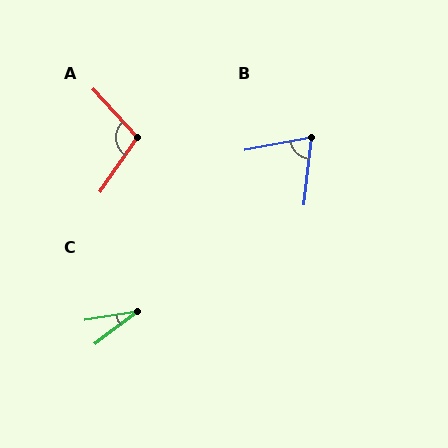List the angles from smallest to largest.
C (28°), B (74°), A (103°).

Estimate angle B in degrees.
Approximately 74 degrees.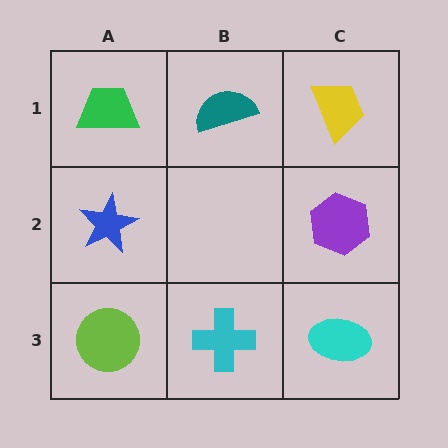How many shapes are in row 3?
3 shapes.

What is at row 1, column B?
A teal semicircle.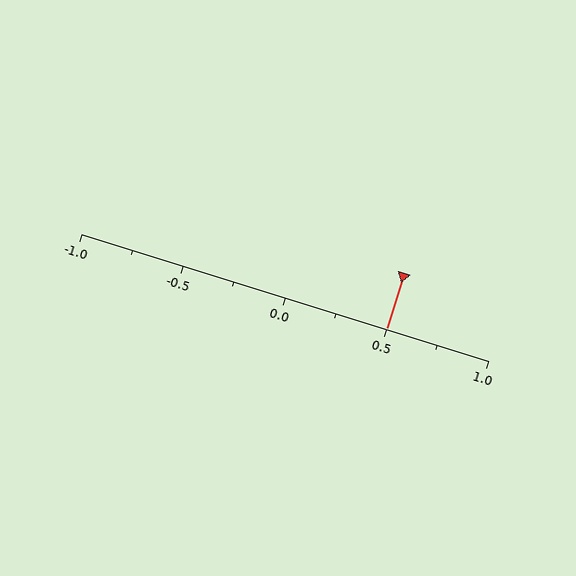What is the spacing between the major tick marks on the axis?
The major ticks are spaced 0.5 apart.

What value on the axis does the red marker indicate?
The marker indicates approximately 0.5.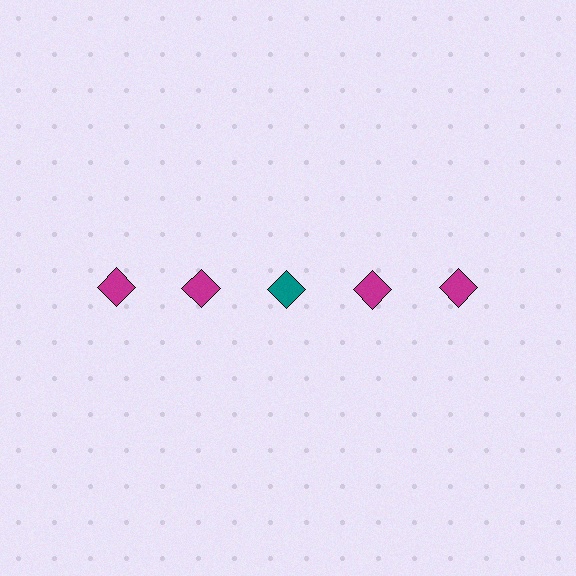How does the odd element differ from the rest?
It has a different color: teal instead of magenta.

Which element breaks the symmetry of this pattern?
The teal diamond in the top row, center column breaks the symmetry. All other shapes are magenta diamonds.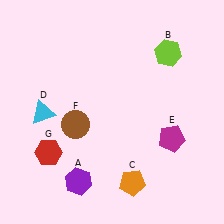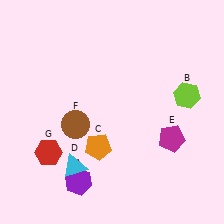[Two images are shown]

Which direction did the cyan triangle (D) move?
The cyan triangle (D) moved down.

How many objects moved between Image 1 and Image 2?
3 objects moved between the two images.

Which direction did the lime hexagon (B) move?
The lime hexagon (B) moved down.